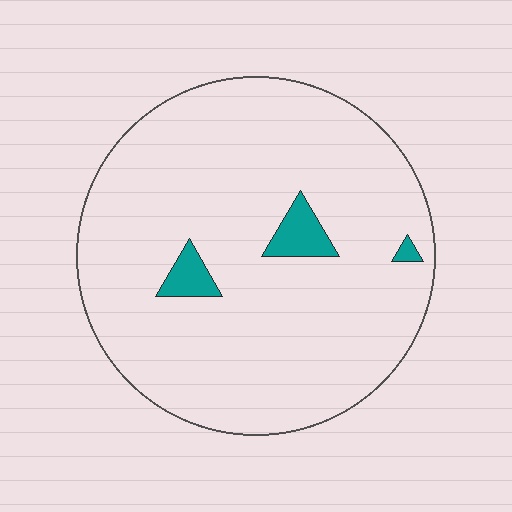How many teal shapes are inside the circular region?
3.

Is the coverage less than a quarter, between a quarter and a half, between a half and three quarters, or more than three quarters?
Less than a quarter.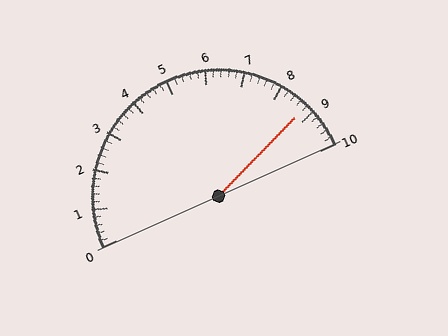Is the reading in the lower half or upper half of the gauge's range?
The reading is in the upper half of the range (0 to 10).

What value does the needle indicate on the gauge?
The needle indicates approximately 8.8.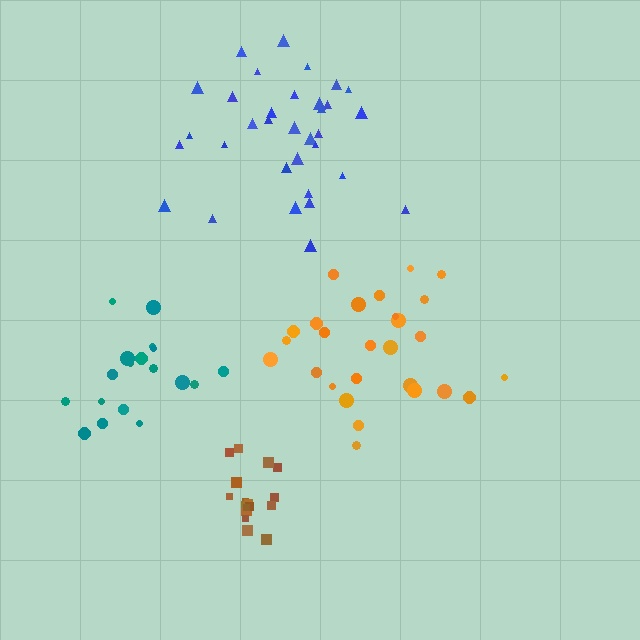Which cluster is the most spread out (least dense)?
Orange.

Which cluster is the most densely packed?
Brown.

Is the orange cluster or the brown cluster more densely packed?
Brown.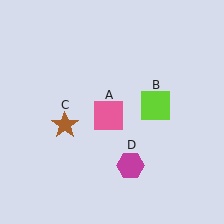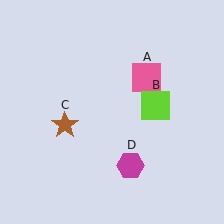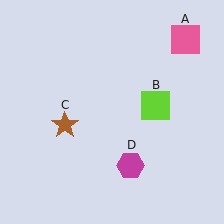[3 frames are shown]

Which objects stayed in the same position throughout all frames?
Lime square (object B) and brown star (object C) and magenta hexagon (object D) remained stationary.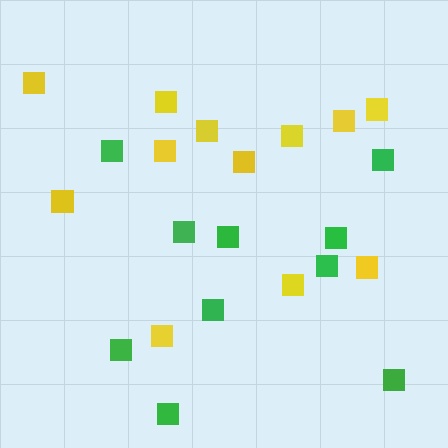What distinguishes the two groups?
There are 2 groups: one group of yellow squares (12) and one group of green squares (10).